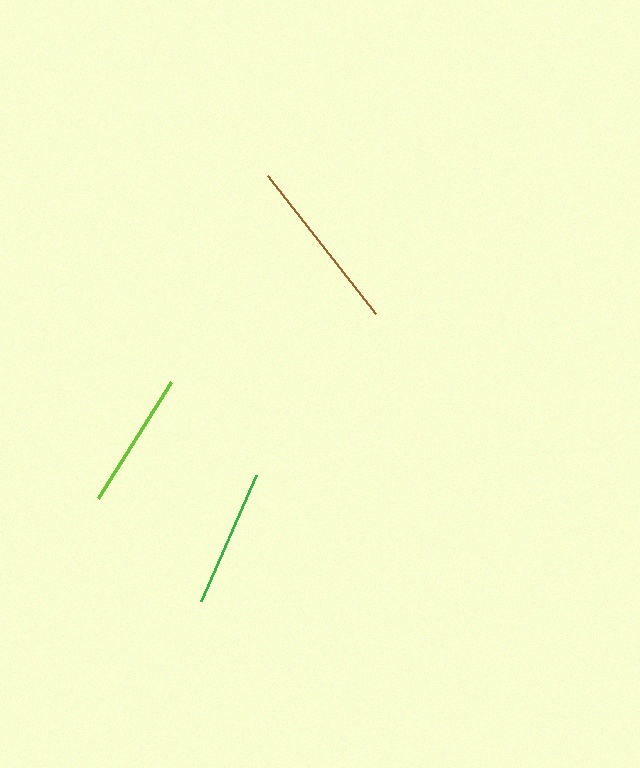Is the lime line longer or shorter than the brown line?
The brown line is longer than the lime line.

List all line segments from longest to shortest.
From longest to shortest: brown, green, lime.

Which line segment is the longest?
The brown line is the longest at approximately 175 pixels.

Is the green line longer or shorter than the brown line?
The brown line is longer than the green line.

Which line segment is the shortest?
The lime line is the shortest at approximately 137 pixels.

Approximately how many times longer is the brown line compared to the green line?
The brown line is approximately 1.3 times the length of the green line.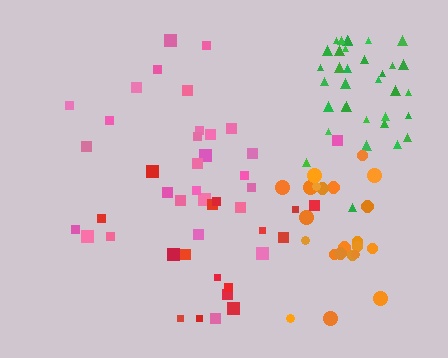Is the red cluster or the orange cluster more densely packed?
Orange.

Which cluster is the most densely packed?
Green.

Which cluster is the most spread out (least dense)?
Red.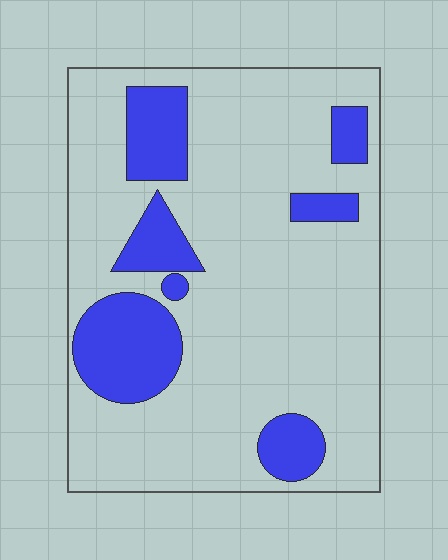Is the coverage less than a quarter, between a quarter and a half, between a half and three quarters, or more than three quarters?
Less than a quarter.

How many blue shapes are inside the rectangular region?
7.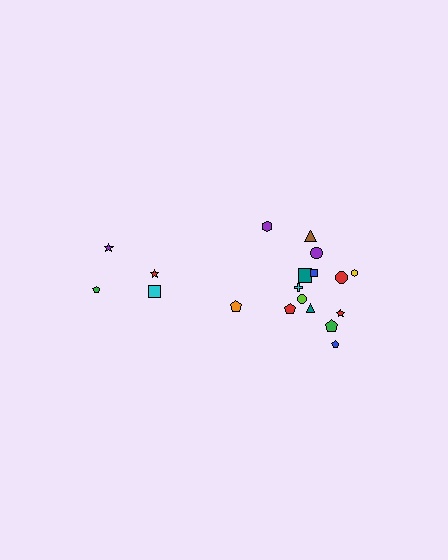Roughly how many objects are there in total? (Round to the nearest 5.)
Roughly 20 objects in total.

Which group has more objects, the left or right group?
The right group.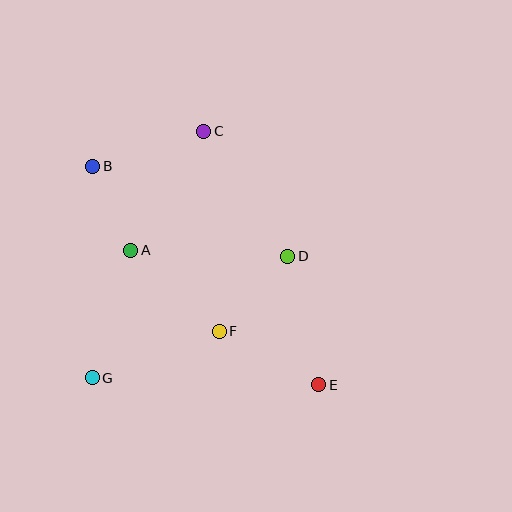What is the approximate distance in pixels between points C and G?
The distance between C and G is approximately 270 pixels.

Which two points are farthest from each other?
Points B and E are farthest from each other.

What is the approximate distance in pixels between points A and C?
The distance between A and C is approximately 139 pixels.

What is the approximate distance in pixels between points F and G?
The distance between F and G is approximately 135 pixels.